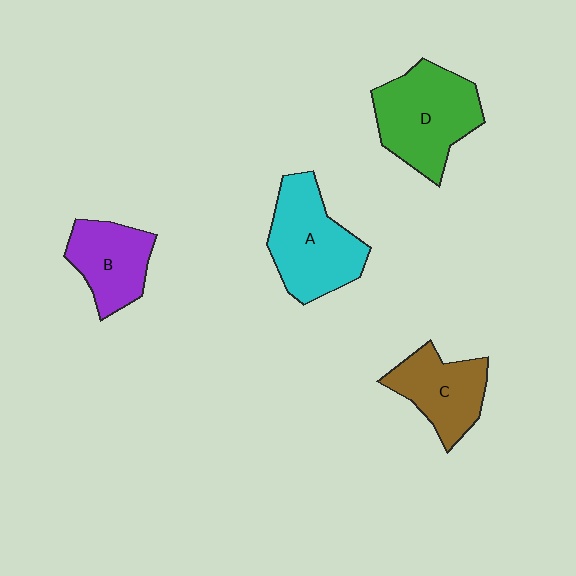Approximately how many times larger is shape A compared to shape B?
Approximately 1.4 times.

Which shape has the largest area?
Shape D (green).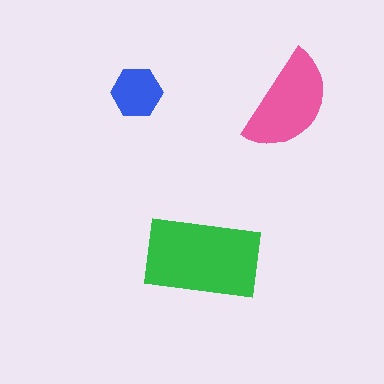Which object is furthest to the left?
The blue hexagon is leftmost.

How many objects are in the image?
There are 3 objects in the image.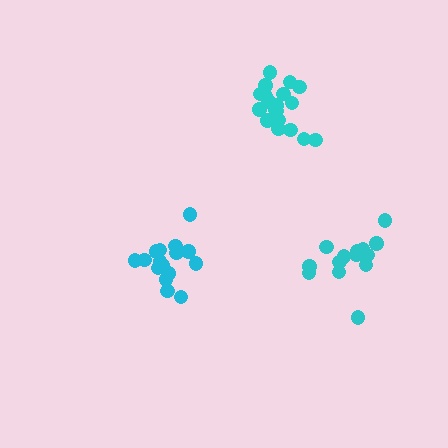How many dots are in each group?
Group 1: 17 dots, Group 2: 14 dots, Group 3: 19 dots (50 total).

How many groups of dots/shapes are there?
There are 3 groups.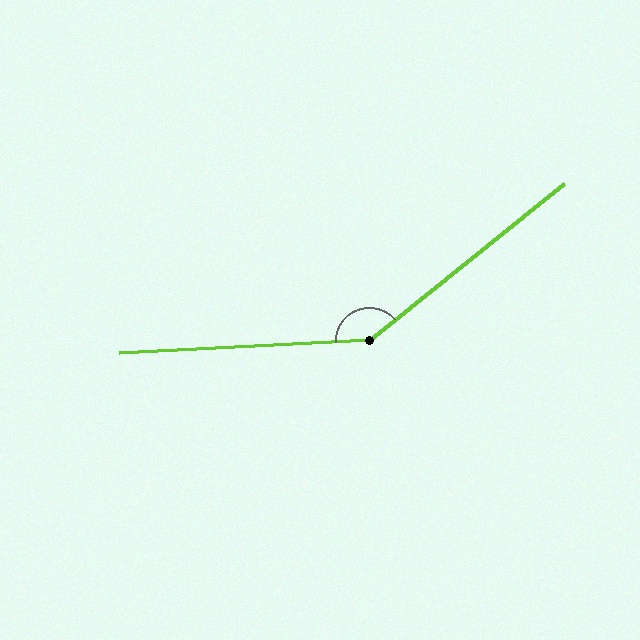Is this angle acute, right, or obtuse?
It is obtuse.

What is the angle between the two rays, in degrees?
Approximately 144 degrees.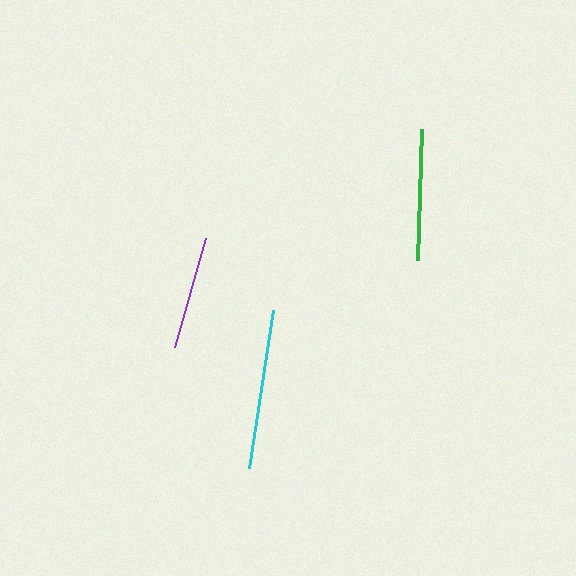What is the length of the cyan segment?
The cyan segment is approximately 160 pixels long.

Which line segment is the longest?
The cyan line is the longest at approximately 160 pixels.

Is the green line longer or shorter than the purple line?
The green line is longer than the purple line.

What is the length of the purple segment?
The purple segment is approximately 113 pixels long.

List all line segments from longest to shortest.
From longest to shortest: cyan, green, purple.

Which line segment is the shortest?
The purple line is the shortest at approximately 113 pixels.